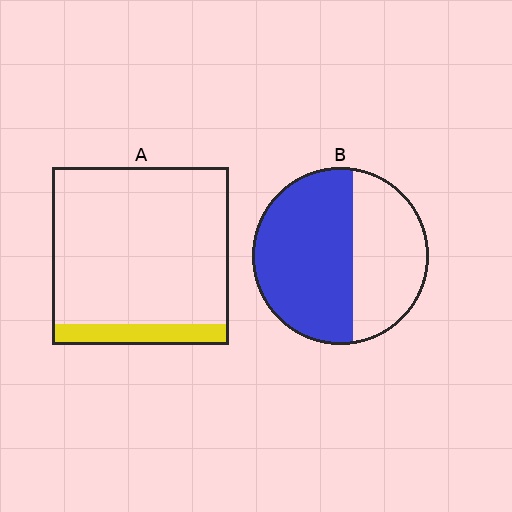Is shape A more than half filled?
No.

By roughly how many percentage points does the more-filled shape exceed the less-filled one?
By roughly 45 percentage points (B over A).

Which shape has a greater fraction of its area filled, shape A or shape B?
Shape B.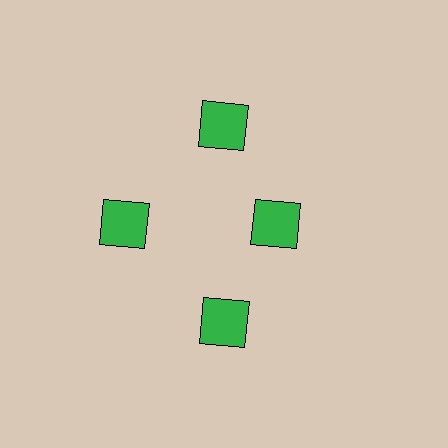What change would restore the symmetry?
The symmetry would be restored by moving it outward, back onto the ring so that all 4 squares sit at equal angles and equal distance from the center.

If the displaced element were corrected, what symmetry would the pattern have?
It would have 4-fold rotational symmetry — the pattern would map onto itself every 90 degrees.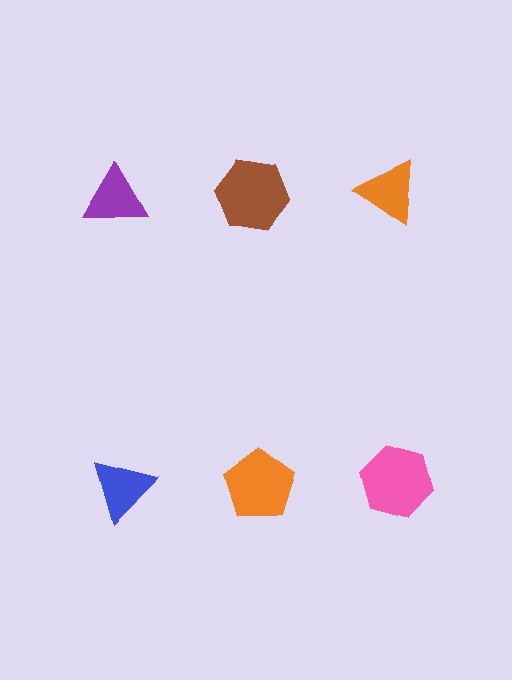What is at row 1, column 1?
A purple triangle.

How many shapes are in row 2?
3 shapes.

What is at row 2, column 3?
A pink hexagon.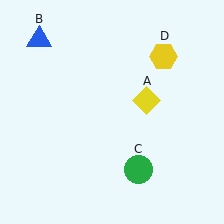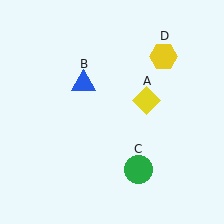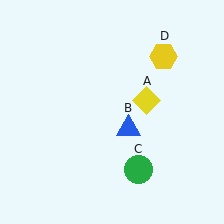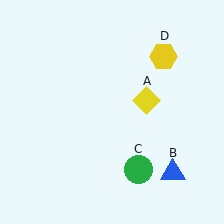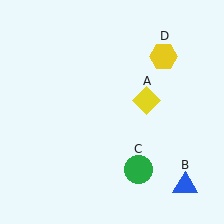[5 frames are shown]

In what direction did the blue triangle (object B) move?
The blue triangle (object B) moved down and to the right.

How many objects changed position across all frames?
1 object changed position: blue triangle (object B).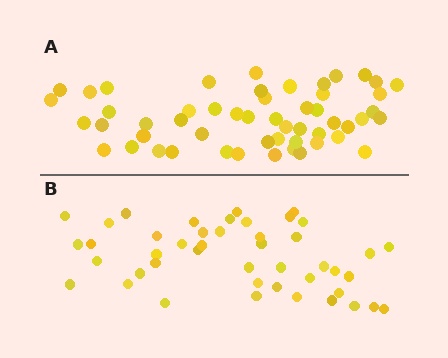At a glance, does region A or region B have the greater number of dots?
Region A (the top region) has more dots.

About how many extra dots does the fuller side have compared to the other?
Region A has roughly 8 or so more dots than region B.